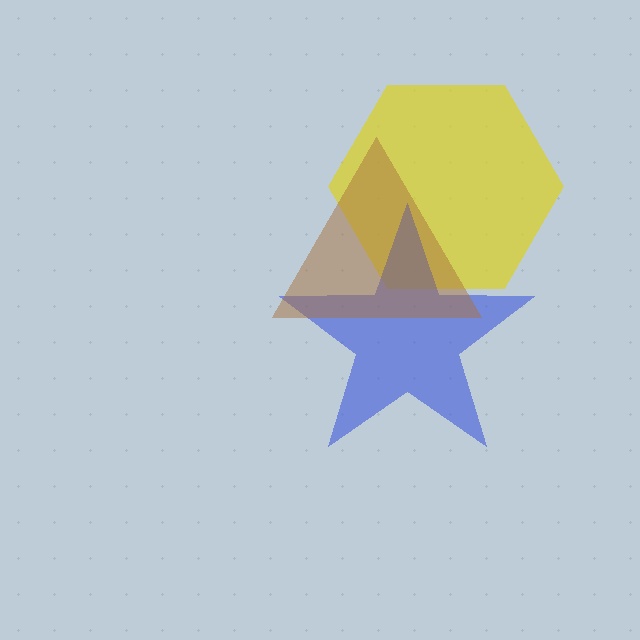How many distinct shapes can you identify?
There are 3 distinct shapes: a yellow hexagon, a blue star, a brown triangle.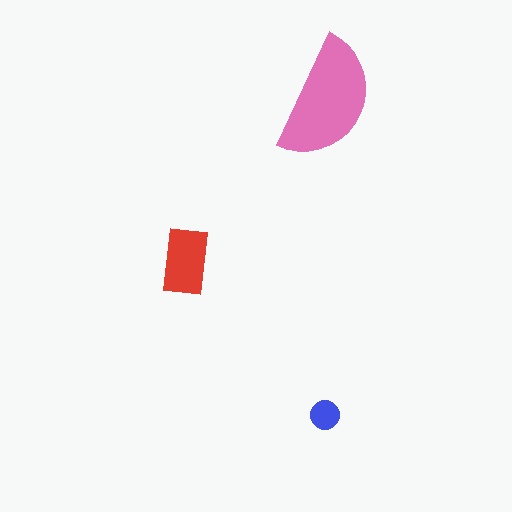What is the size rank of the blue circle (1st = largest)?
3rd.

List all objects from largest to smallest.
The pink semicircle, the red rectangle, the blue circle.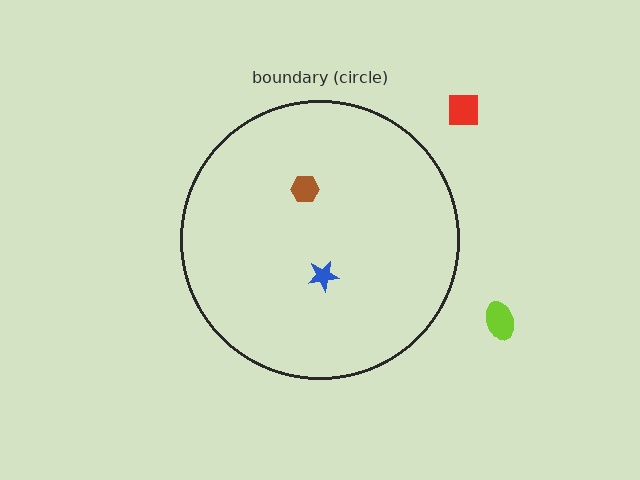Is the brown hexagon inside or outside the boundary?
Inside.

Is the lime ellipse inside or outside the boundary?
Outside.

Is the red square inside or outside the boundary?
Outside.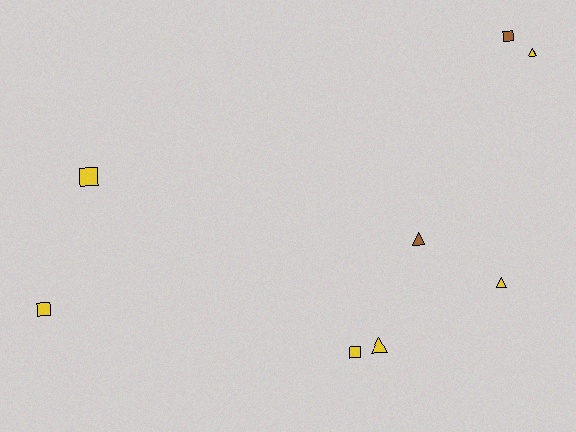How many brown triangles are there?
There is 1 brown triangle.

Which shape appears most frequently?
Square, with 4 objects.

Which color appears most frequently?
Yellow, with 6 objects.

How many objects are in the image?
There are 8 objects.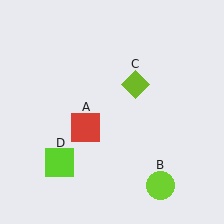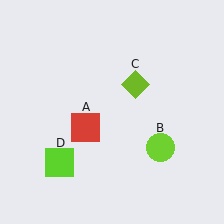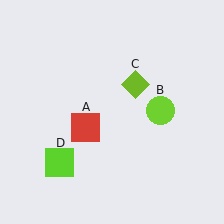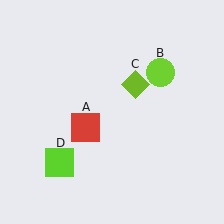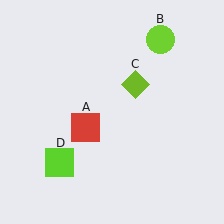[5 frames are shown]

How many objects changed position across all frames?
1 object changed position: lime circle (object B).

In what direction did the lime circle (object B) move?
The lime circle (object B) moved up.